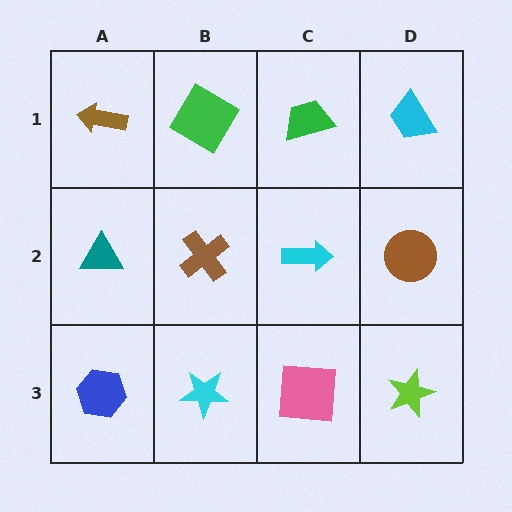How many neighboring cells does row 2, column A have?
3.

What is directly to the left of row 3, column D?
A pink square.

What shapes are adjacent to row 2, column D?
A cyan trapezoid (row 1, column D), a lime star (row 3, column D), a cyan arrow (row 2, column C).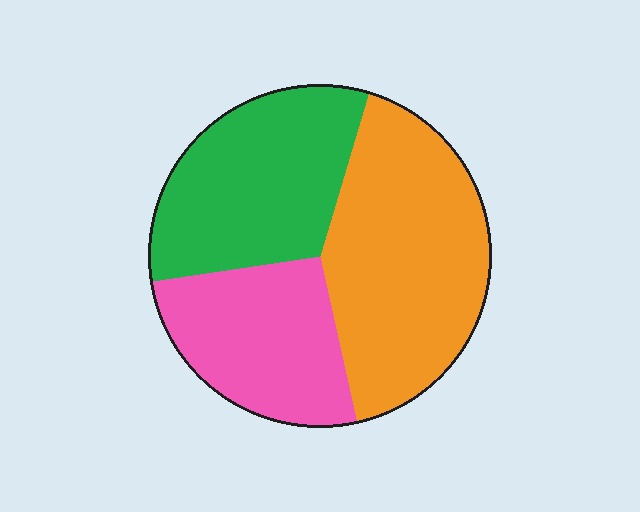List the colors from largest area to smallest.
From largest to smallest: orange, green, pink.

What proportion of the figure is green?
Green covers 32% of the figure.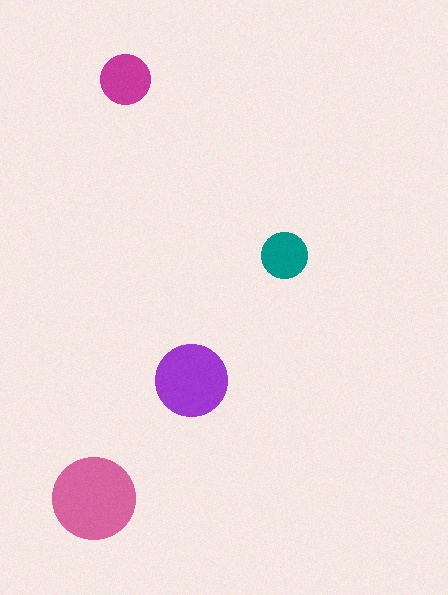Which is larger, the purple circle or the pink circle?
The pink one.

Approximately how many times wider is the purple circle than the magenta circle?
About 1.5 times wider.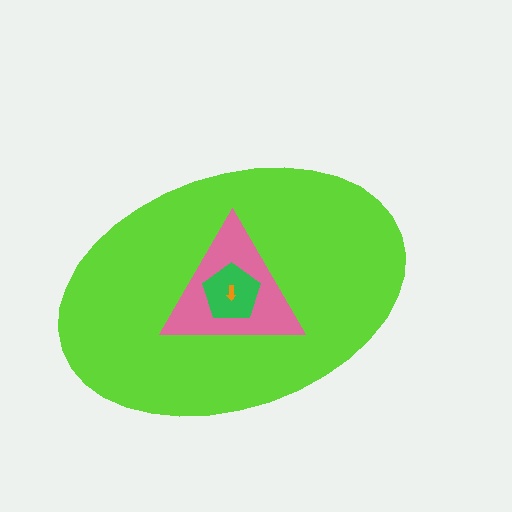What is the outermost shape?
The lime ellipse.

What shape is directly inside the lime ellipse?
The pink triangle.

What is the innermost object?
The orange arrow.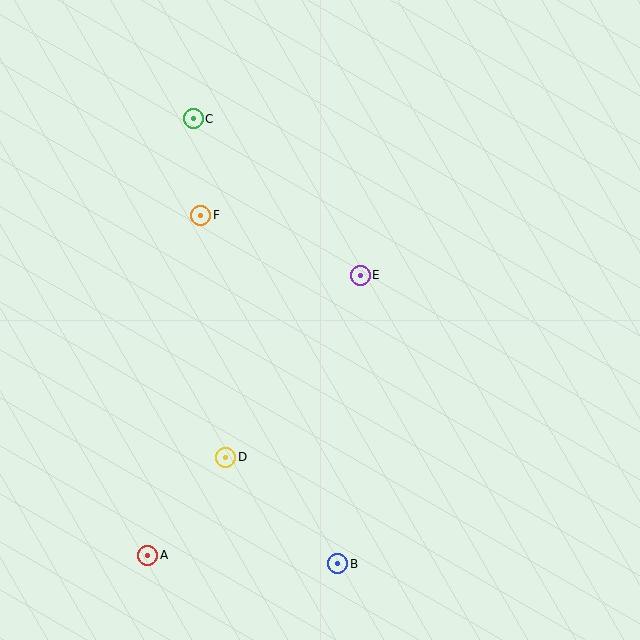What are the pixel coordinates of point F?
Point F is at (201, 215).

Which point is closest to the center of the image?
Point E at (360, 275) is closest to the center.